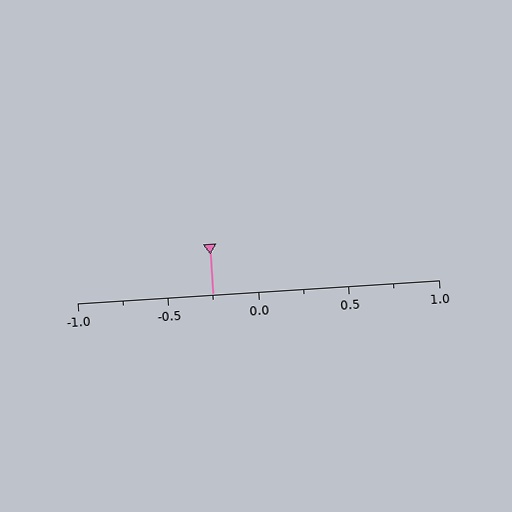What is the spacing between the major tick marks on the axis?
The major ticks are spaced 0.5 apart.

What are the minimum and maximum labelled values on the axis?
The axis runs from -1.0 to 1.0.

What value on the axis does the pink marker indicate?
The marker indicates approximately -0.25.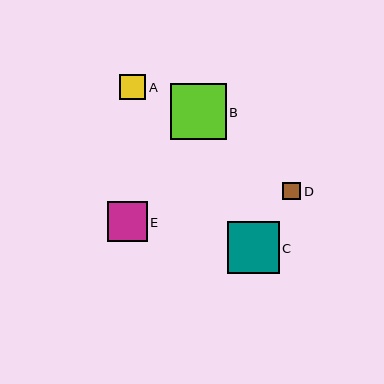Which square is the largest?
Square B is the largest with a size of approximately 56 pixels.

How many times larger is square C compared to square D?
Square C is approximately 2.9 times the size of square D.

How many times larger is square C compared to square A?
Square C is approximately 2.0 times the size of square A.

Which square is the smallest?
Square D is the smallest with a size of approximately 18 pixels.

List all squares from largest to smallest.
From largest to smallest: B, C, E, A, D.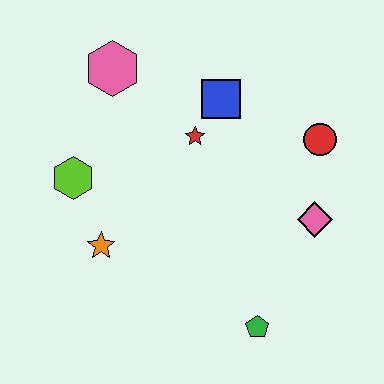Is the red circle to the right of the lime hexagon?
Yes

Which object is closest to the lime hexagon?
The orange star is closest to the lime hexagon.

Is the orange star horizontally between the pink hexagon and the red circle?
No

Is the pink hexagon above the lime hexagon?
Yes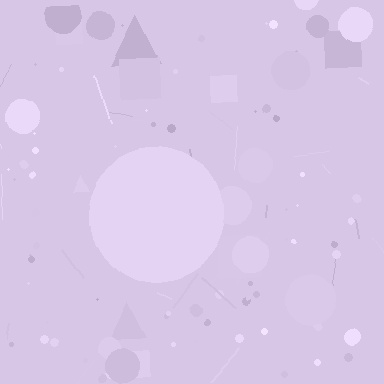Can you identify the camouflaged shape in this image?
The camouflaged shape is a circle.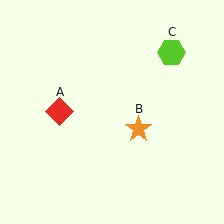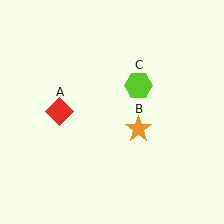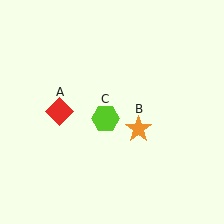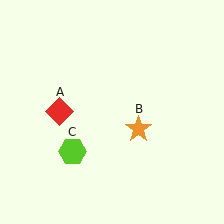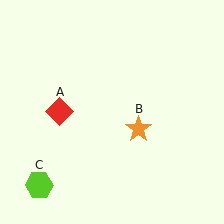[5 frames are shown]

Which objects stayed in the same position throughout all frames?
Red diamond (object A) and orange star (object B) remained stationary.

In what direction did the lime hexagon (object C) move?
The lime hexagon (object C) moved down and to the left.